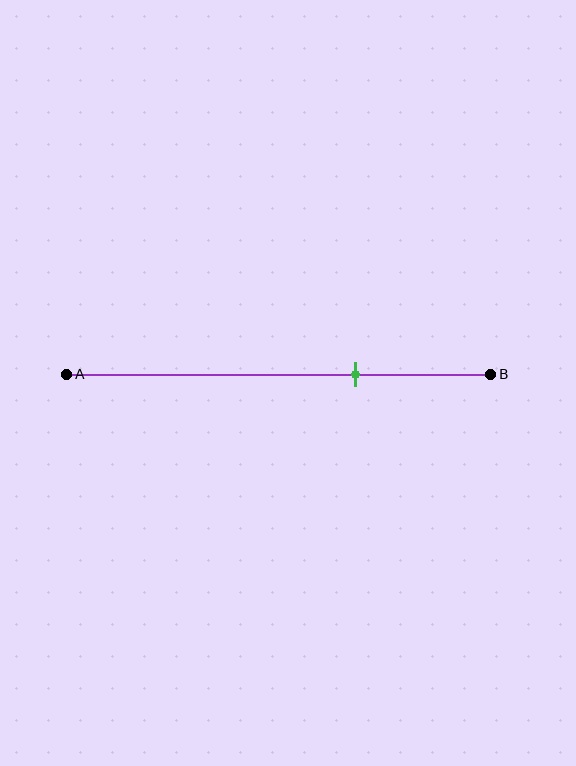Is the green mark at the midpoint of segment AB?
No, the mark is at about 70% from A, not at the 50% midpoint.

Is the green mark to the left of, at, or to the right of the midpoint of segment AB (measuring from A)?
The green mark is to the right of the midpoint of segment AB.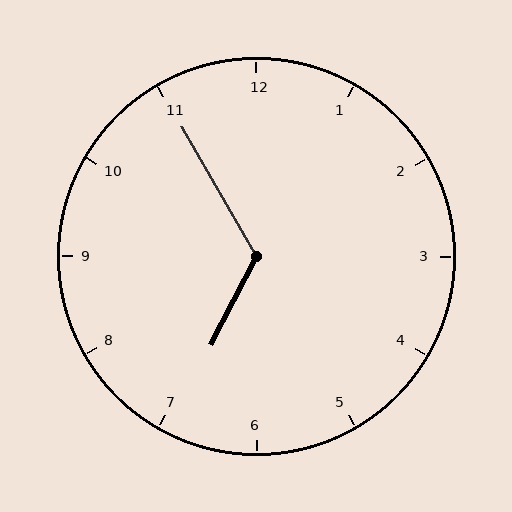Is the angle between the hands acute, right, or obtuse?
It is obtuse.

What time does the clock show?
6:55.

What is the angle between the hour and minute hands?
Approximately 122 degrees.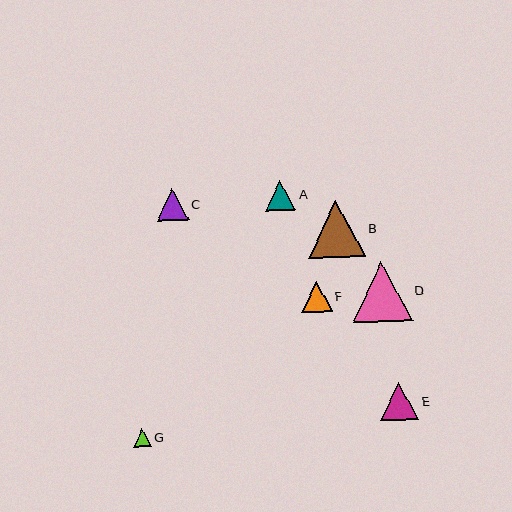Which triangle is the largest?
Triangle D is the largest with a size of approximately 60 pixels.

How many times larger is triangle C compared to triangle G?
Triangle C is approximately 1.8 times the size of triangle G.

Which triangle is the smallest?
Triangle G is the smallest with a size of approximately 18 pixels.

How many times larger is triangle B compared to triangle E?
Triangle B is approximately 1.5 times the size of triangle E.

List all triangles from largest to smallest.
From largest to smallest: D, B, E, C, F, A, G.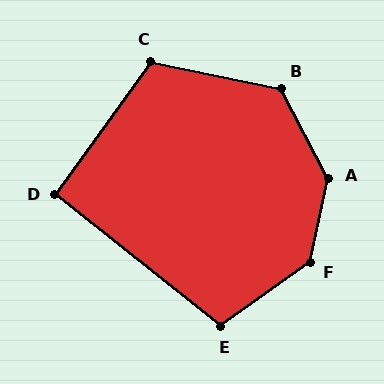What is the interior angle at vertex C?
Approximately 114 degrees (obtuse).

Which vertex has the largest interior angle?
A, at approximately 140 degrees.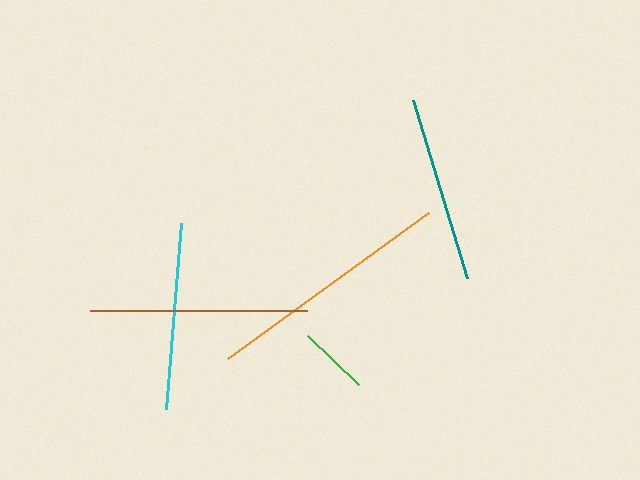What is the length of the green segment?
The green segment is approximately 70 pixels long.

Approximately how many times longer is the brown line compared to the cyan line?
The brown line is approximately 1.2 times the length of the cyan line.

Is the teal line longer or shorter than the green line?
The teal line is longer than the green line.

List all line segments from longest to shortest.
From longest to shortest: orange, brown, cyan, teal, green.